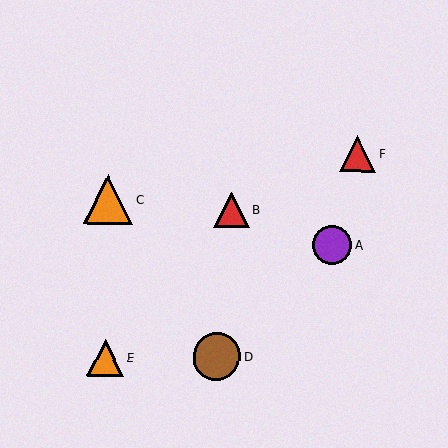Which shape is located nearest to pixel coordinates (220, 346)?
The brown circle (labeled D) at (217, 356) is nearest to that location.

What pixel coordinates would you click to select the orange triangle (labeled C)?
Click at (108, 199) to select the orange triangle C.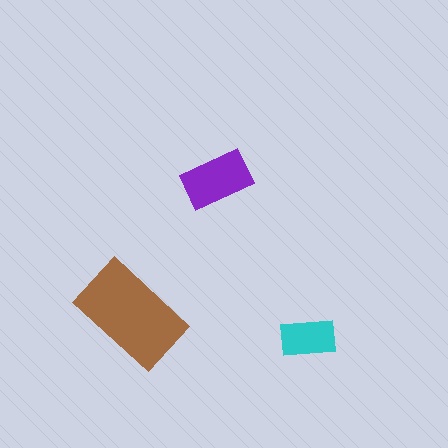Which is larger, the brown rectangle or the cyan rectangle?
The brown one.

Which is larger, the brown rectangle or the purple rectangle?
The brown one.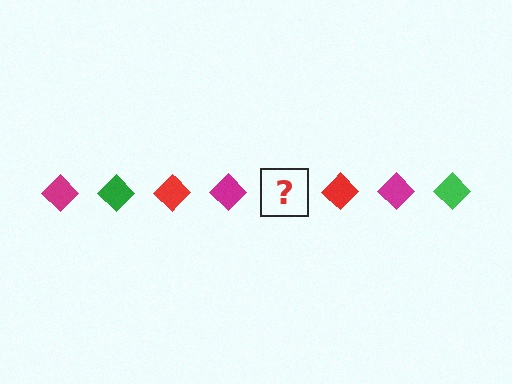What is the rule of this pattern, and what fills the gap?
The rule is that the pattern cycles through magenta, green, red diamonds. The gap should be filled with a green diamond.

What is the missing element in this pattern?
The missing element is a green diamond.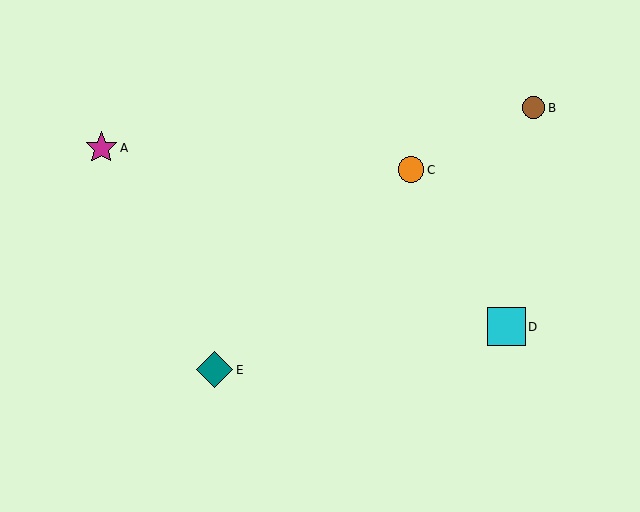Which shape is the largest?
The cyan square (labeled D) is the largest.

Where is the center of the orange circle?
The center of the orange circle is at (411, 170).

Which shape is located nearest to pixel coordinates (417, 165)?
The orange circle (labeled C) at (411, 170) is nearest to that location.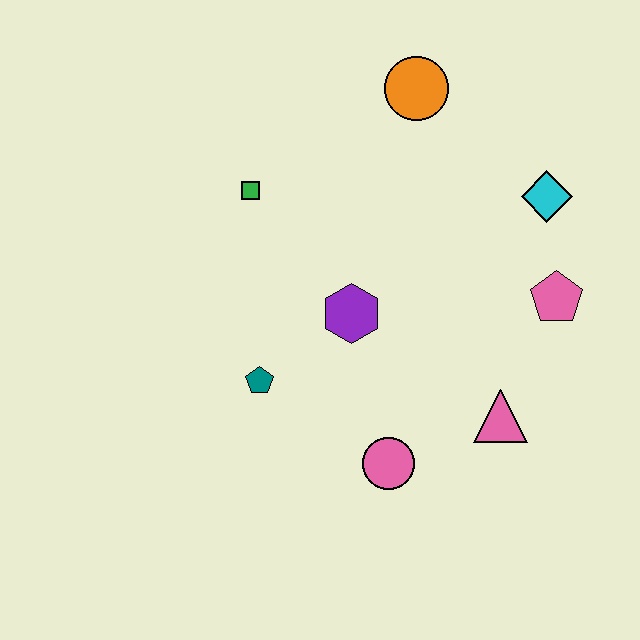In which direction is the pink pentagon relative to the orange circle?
The pink pentagon is below the orange circle.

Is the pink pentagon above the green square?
No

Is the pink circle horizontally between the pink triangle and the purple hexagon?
Yes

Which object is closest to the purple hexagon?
The teal pentagon is closest to the purple hexagon.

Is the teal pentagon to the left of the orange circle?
Yes